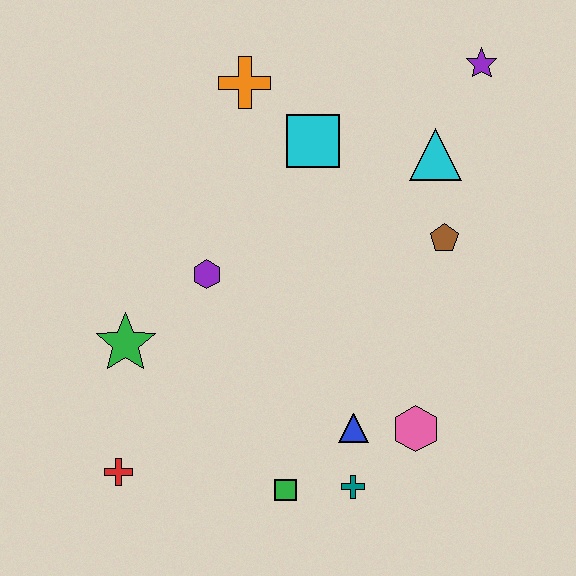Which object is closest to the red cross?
The green star is closest to the red cross.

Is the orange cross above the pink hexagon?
Yes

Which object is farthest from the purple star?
The red cross is farthest from the purple star.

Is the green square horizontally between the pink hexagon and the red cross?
Yes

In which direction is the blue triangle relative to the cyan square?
The blue triangle is below the cyan square.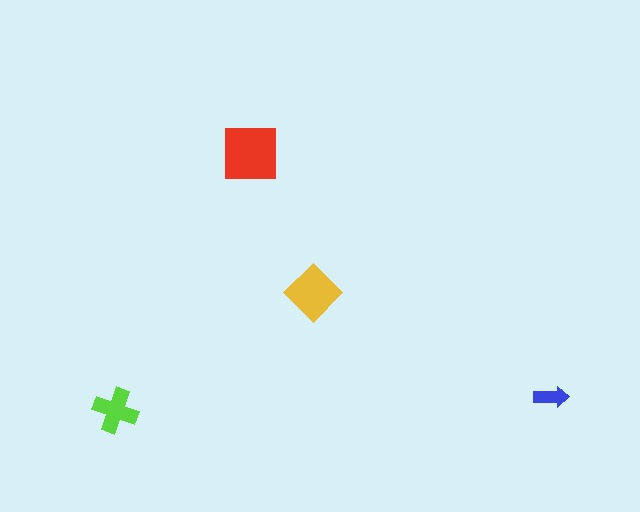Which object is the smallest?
The blue arrow.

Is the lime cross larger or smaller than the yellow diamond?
Smaller.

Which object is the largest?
The red square.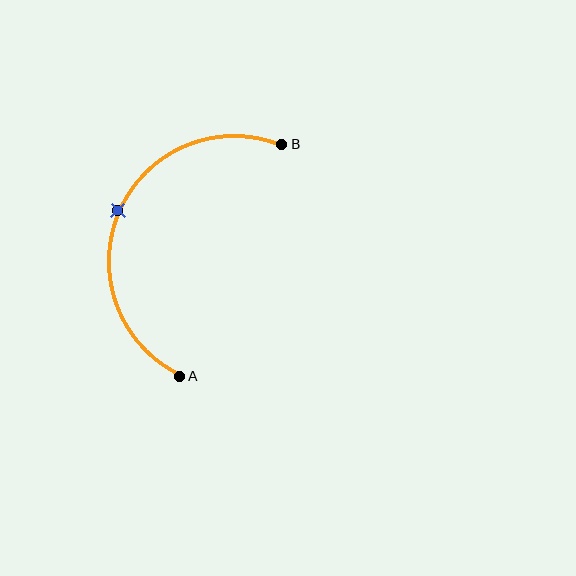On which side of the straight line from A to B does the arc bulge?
The arc bulges to the left of the straight line connecting A and B.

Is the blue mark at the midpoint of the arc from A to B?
Yes. The blue mark lies on the arc at equal arc-length from both A and B — it is the arc midpoint.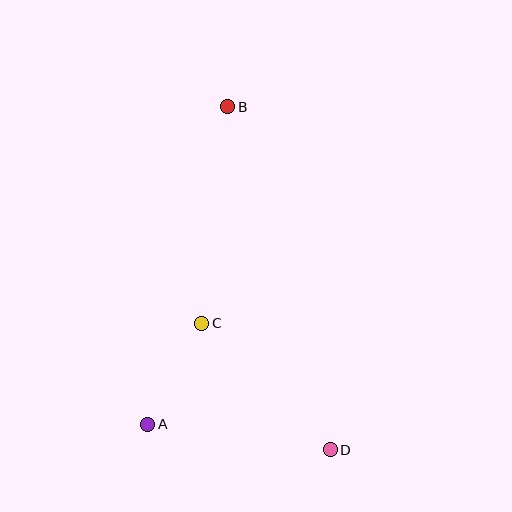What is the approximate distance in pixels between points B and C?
The distance between B and C is approximately 218 pixels.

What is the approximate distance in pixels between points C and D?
The distance between C and D is approximately 180 pixels.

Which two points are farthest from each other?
Points B and D are farthest from each other.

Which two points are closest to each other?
Points A and C are closest to each other.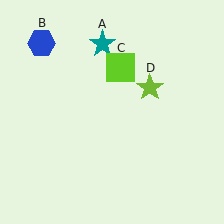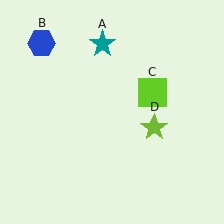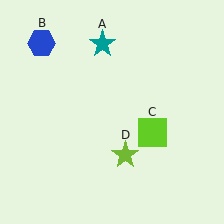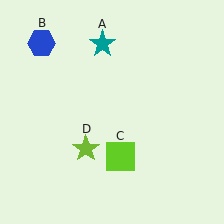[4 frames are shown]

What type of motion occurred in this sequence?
The lime square (object C), lime star (object D) rotated clockwise around the center of the scene.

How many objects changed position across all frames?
2 objects changed position: lime square (object C), lime star (object D).